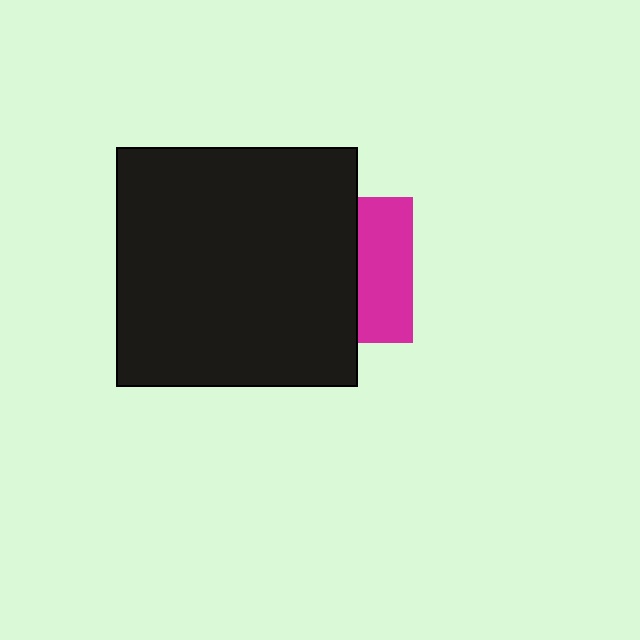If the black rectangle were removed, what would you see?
You would see the complete magenta square.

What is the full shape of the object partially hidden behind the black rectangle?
The partially hidden object is a magenta square.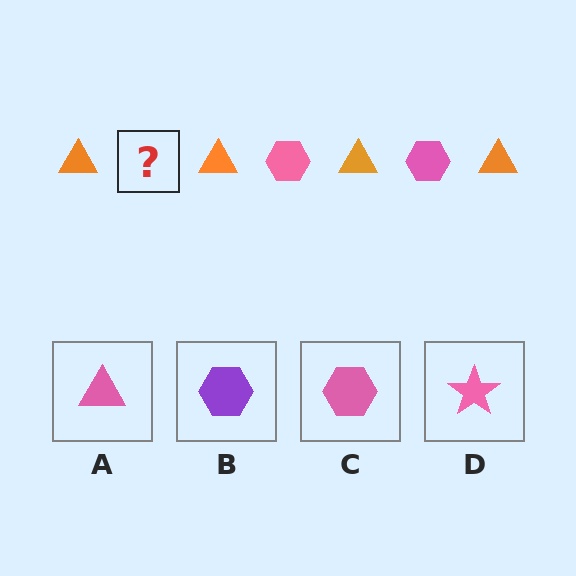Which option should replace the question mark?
Option C.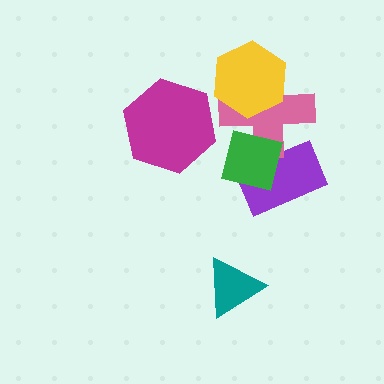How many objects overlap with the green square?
2 objects overlap with the green square.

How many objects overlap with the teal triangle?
0 objects overlap with the teal triangle.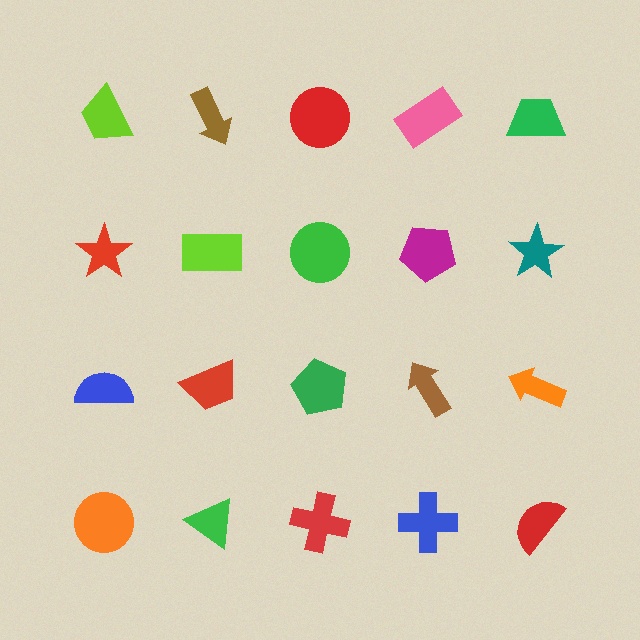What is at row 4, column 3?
A red cross.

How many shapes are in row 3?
5 shapes.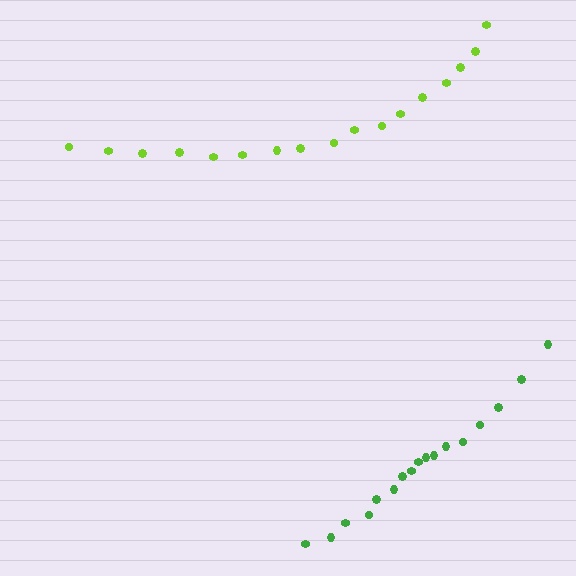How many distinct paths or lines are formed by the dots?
There are 2 distinct paths.